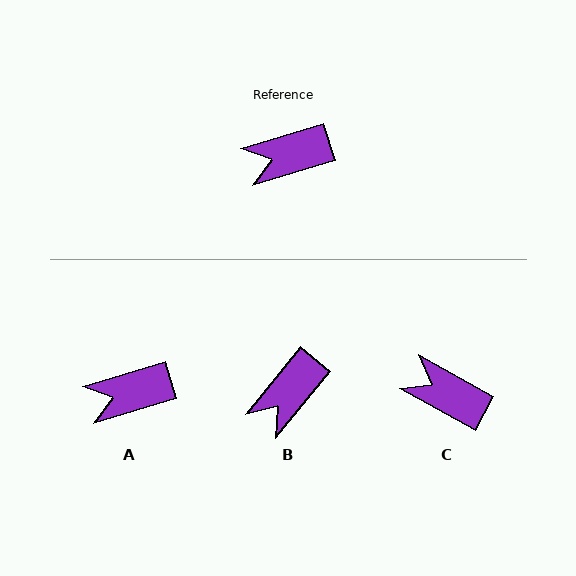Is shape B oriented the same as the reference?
No, it is off by about 34 degrees.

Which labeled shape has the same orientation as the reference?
A.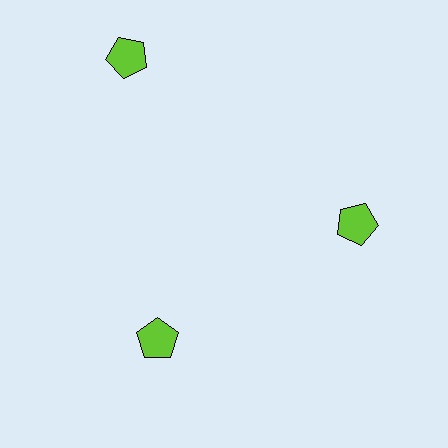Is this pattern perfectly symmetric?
No. The 3 lime pentagons are arranged in a ring, but one element near the 11 o'clock position is pushed outward from the center, breaking the 3-fold rotational symmetry.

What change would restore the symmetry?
The symmetry would be restored by moving it inward, back onto the ring so that all 3 pentagons sit at equal angles and equal distance from the center.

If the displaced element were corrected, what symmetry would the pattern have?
It would have 3-fold rotational symmetry — the pattern would map onto itself every 120 degrees.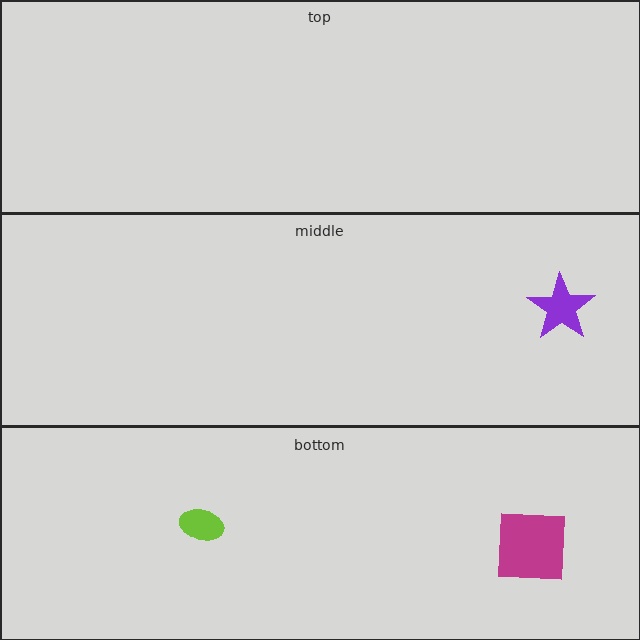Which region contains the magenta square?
The bottom region.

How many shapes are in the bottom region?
2.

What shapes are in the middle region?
The purple star.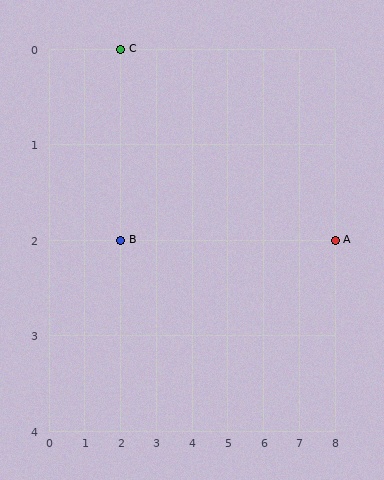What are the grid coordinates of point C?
Point C is at grid coordinates (2, 0).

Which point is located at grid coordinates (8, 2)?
Point A is at (8, 2).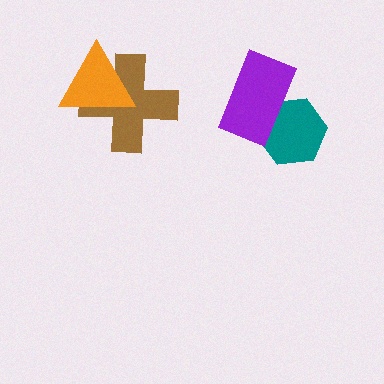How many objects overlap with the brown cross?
1 object overlaps with the brown cross.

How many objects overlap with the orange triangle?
1 object overlaps with the orange triangle.